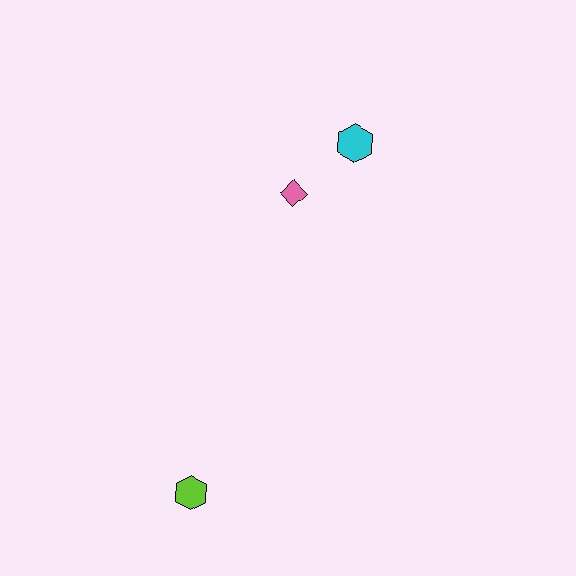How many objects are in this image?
There are 3 objects.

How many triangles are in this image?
There are no triangles.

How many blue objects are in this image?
There are no blue objects.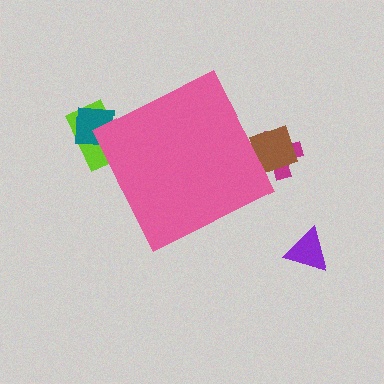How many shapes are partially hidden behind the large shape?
5 shapes are partially hidden.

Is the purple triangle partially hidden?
No, the purple triangle is fully visible.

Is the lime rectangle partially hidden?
Yes, the lime rectangle is partially hidden behind the pink diamond.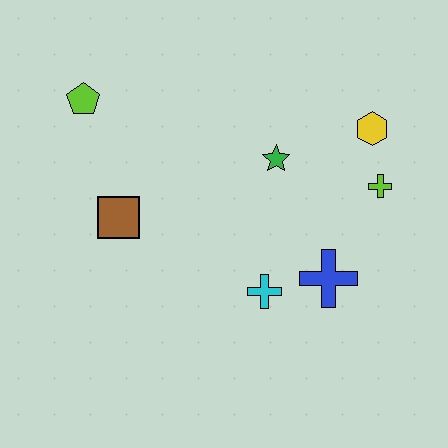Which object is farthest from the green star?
The lime pentagon is farthest from the green star.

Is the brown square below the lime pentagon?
Yes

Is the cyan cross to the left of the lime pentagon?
No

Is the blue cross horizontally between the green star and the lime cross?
Yes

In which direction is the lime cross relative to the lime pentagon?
The lime cross is to the right of the lime pentagon.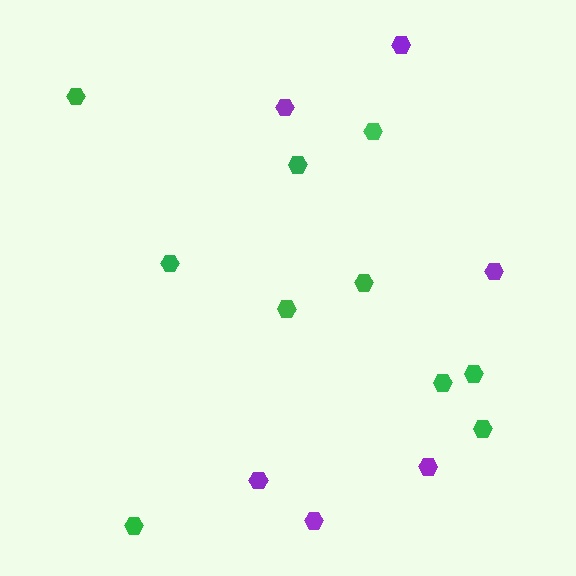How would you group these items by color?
There are 2 groups: one group of green hexagons (10) and one group of purple hexagons (6).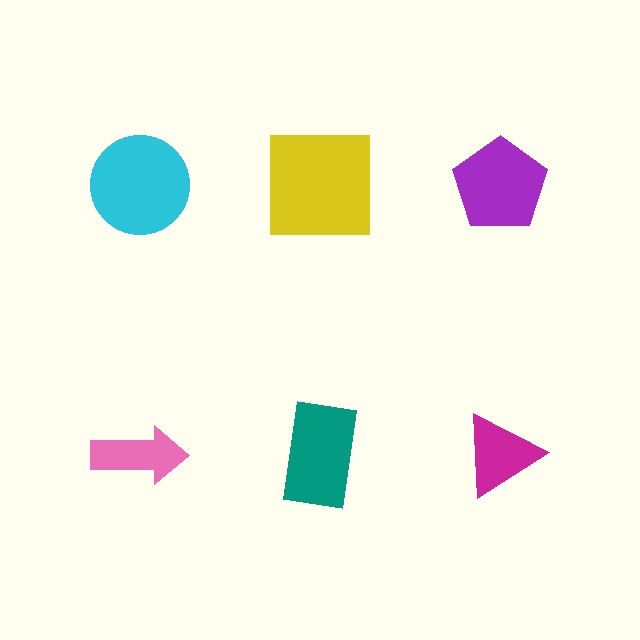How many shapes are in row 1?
3 shapes.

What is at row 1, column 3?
A purple pentagon.